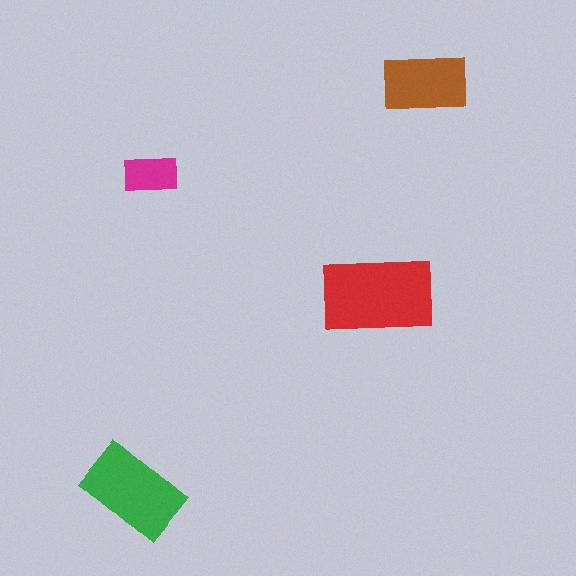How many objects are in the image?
There are 4 objects in the image.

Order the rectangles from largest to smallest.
the red one, the green one, the brown one, the magenta one.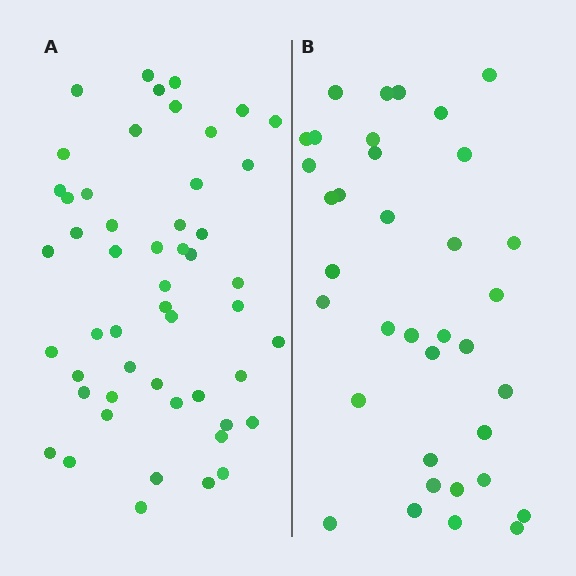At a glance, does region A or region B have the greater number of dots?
Region A (the left region) has more dots.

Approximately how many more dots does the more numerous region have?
Region A has approximately 15 more dots than region B.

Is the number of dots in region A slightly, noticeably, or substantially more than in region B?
Region A has noticeably more, but not dramatically so. The ratio is roughly 1.4 to 1.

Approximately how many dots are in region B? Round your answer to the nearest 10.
About 40 dots. (The exact count is 36, which rounds to 40.)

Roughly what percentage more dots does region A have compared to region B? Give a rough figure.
About 40% more.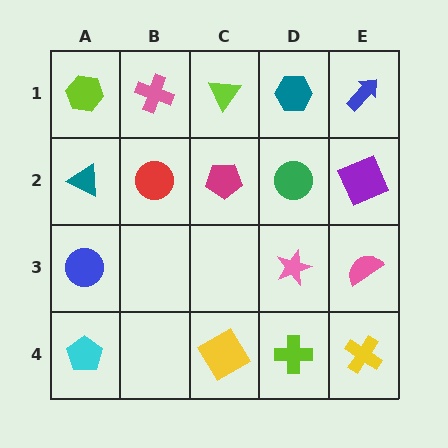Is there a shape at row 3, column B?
No, that cell is empty.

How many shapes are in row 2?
5 shapes.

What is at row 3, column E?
A pink semicircle.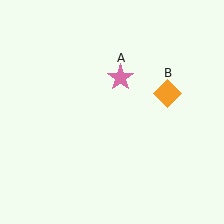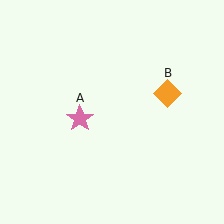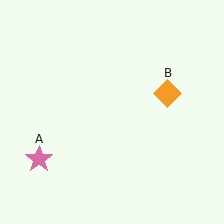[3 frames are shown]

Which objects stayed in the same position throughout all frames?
Orange diamond (object B) remained stationary.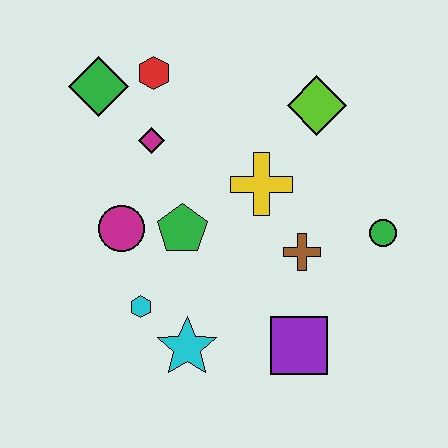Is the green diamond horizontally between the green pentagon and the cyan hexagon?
No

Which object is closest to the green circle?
The brown cross is closest to the green circle.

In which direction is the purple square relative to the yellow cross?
The purple square is below the yellow cross.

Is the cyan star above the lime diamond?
No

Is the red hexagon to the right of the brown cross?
No